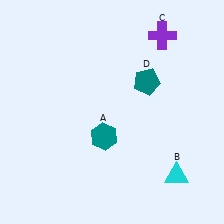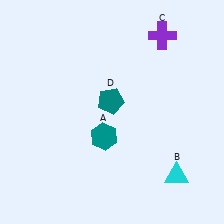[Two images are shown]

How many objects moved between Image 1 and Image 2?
1 object moved between the two images.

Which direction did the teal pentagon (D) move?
The teal pentagon (D) moved left.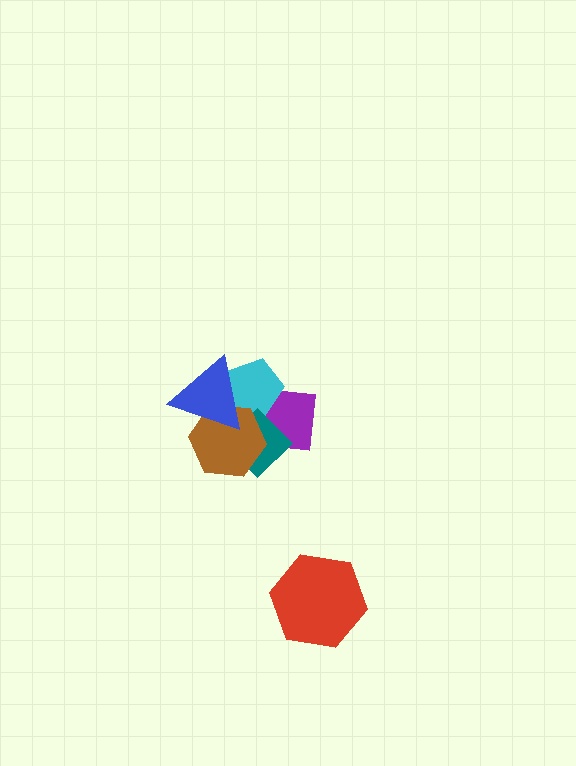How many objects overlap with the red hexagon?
0 objects overlap with the red hexagon.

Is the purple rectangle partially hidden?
Yes, it is partially covered by another shape.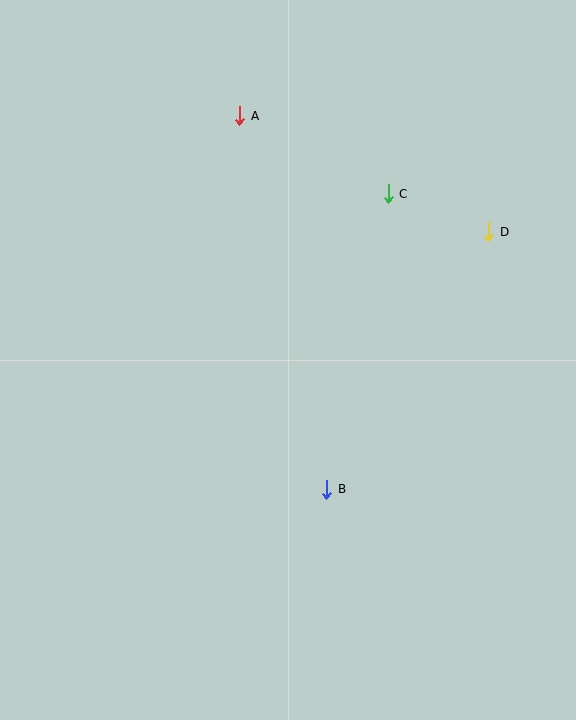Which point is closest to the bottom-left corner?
Point B is closest to the bottom-left corner.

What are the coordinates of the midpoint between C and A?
The midpoint between C and A is at (314, 155).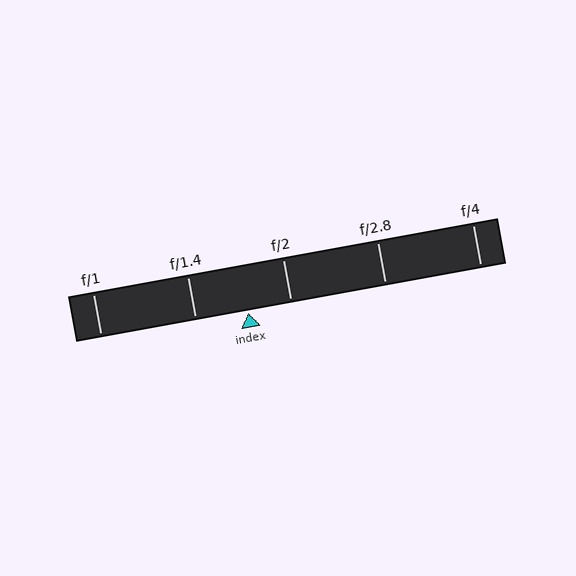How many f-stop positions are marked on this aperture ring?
There are 5 f-stop positions marked.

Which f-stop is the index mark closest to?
The index mark is closest to f/2.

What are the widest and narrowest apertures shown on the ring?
The widest aperture shown is f/1 and the narrowest is f/4.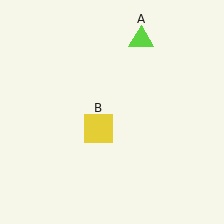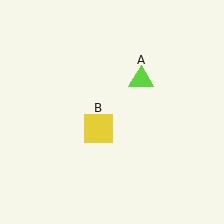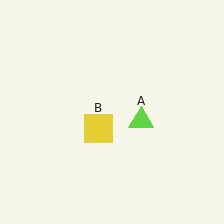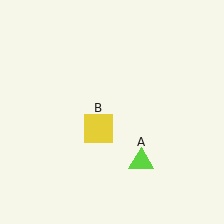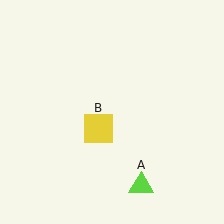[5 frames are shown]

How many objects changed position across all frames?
1 object changed position: lime triangle (object A).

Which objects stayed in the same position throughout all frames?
Yellow square (object B) remained stationary.